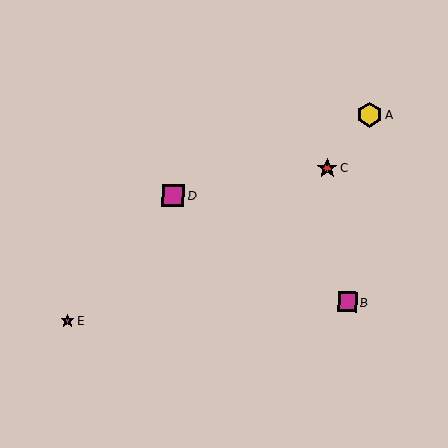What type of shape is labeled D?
Shape D is a magenta square.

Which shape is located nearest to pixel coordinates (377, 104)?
The yellow hexagon (labeled A) at (370, 114) is nearest to that location.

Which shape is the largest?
The yellow hexagon (labeled A) is the largest.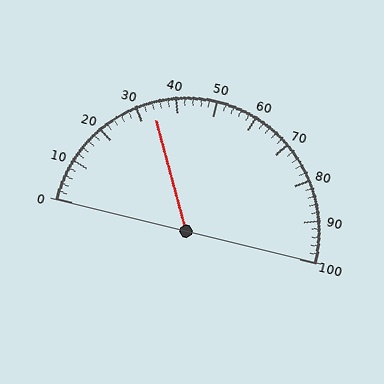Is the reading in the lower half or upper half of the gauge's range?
The reading is in the lower half of the range (0 to 100).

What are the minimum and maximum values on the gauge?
The gauge ranges from 0 to 100.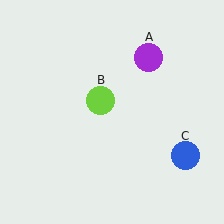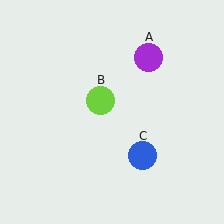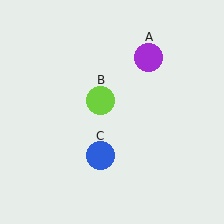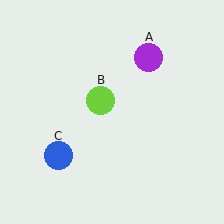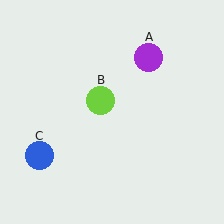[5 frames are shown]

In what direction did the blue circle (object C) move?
The blue circle (object C) moved left.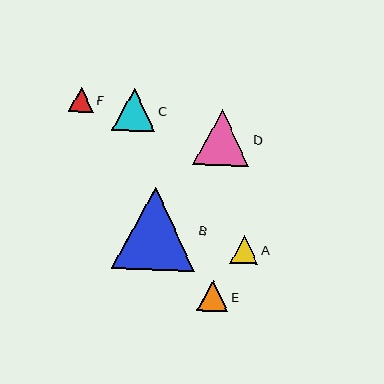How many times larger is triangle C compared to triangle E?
Triangle C is approximately 1.4 times the size of triangle E.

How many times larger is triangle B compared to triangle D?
Triangle B is approximately 1.5 times the size of triangle D.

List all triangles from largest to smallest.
From largest to smallest: B, D, C, E, A, F.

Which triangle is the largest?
Triangle B is the largest with a size of approximately 83 pixels.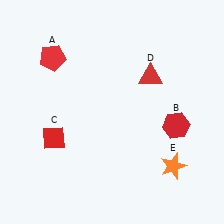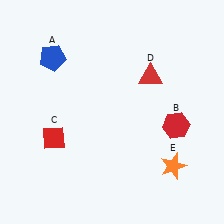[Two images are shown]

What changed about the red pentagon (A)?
In Image 1, A is red. In Image 2, it changed to blue.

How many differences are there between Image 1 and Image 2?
There is 1 difference between the two images.